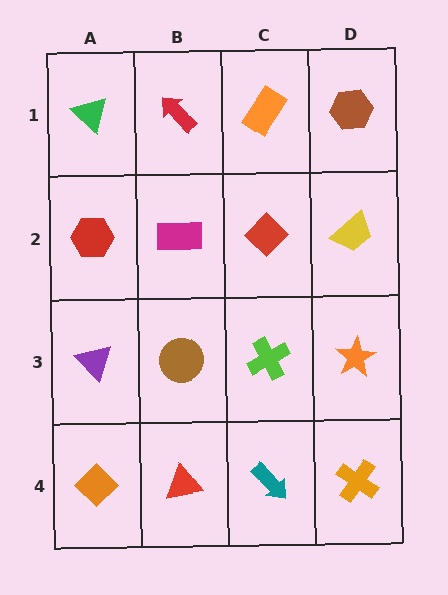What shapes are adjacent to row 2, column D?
A brown hexagon (row 1, column D), an orange star (row 3, column D), a red diamond (row 2, column C).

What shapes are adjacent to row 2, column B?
A red arrow (row 1, column B), a brown circle (row 3, column B), a red hexagon (row 2, column A), a red diamond (row 2, column C).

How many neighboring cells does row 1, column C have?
3.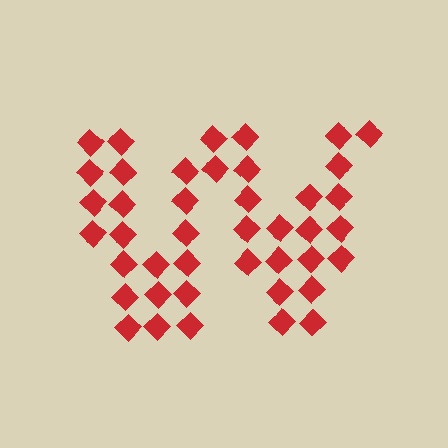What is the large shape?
The large shape is the letter W.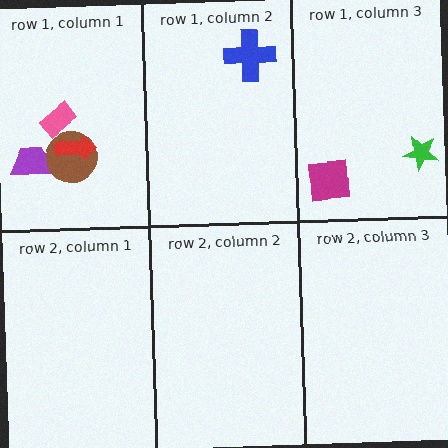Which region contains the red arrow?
The row 1, column 1 region.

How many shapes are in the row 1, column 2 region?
1.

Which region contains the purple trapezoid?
The row 1, column 1 region.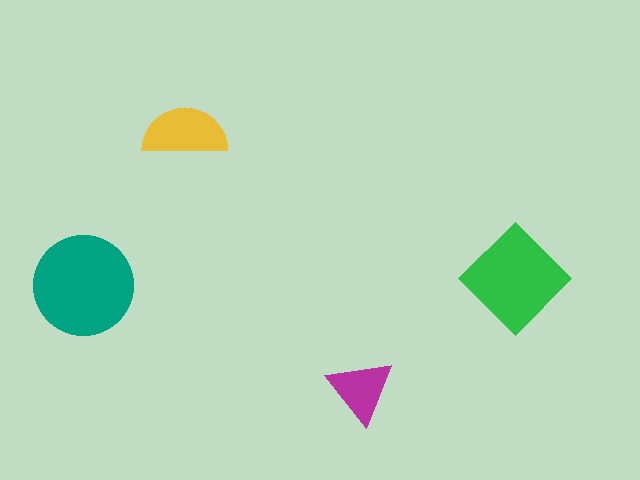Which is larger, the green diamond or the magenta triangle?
The green diamond.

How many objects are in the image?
There are 4 objects in the image.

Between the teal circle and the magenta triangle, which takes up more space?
The teal circle.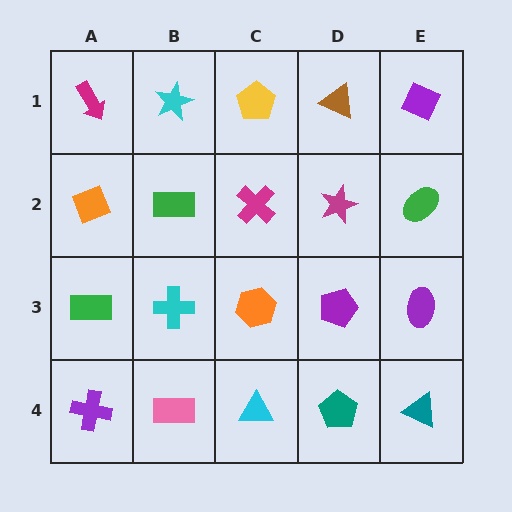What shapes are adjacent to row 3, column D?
A magenta star (row 2, column D), a teal pentagon (row 4, column D), an orange hexagon (row 3, column C), a purple ellipse (row 3, column E).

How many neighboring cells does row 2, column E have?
3.